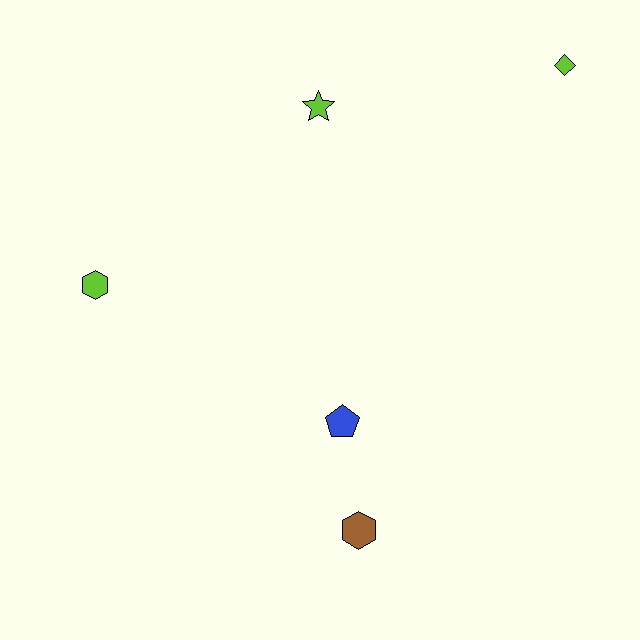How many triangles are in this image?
There are no triangles.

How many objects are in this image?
There are 5 objects.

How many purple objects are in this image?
There are no purple objects.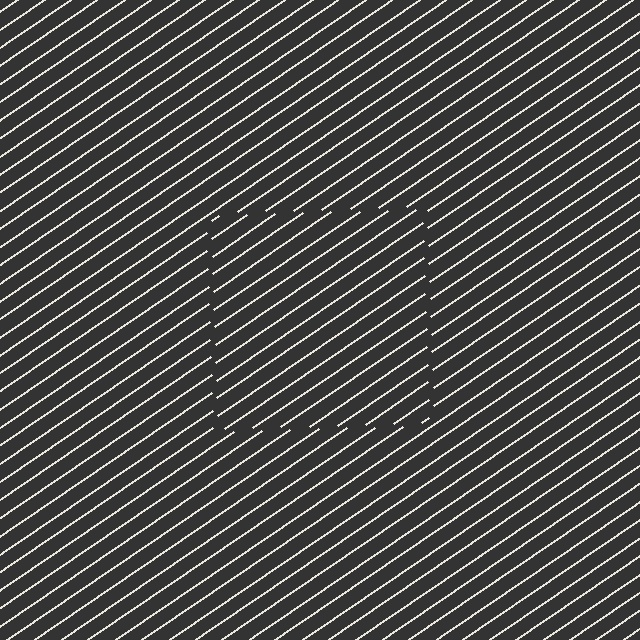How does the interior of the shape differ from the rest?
The interior of the shape contains the same grating, shifted by half a period — the contour is defined by the phase discontinuity where line-ends from the inner and outer gratings abut.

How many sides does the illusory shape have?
4 sides — the line-ends trace a square.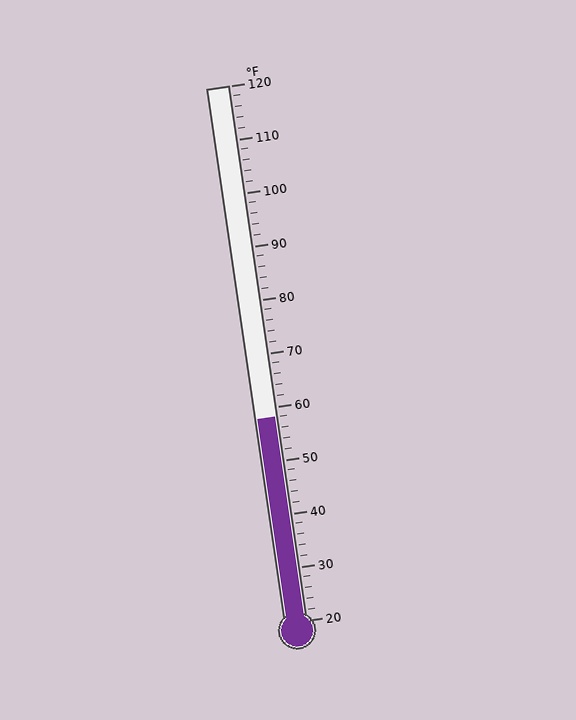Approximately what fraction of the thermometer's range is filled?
The thermometer is filled to approximately 40% of its range.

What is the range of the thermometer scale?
The thermometer scale ranges from 20°F to 120°F.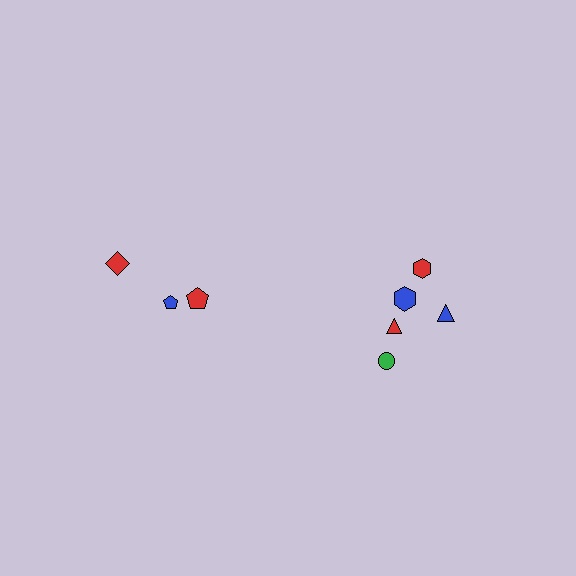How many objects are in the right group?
There are 5 objects.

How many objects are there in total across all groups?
There are 8 objects.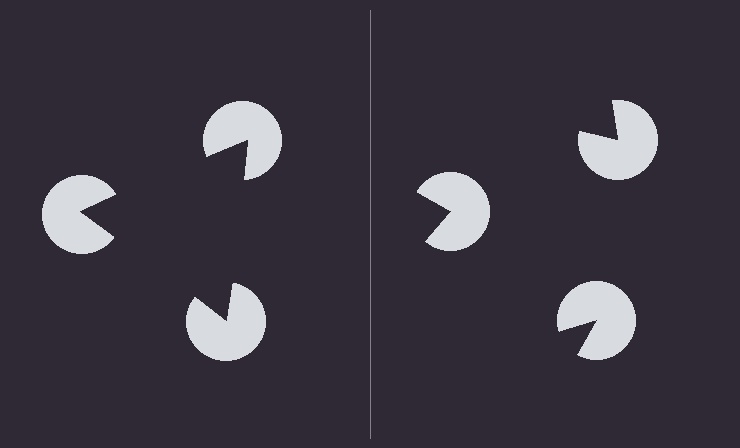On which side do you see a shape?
An illusory triangle appears on the left side. On the right side the wedge cuts are rotated, so no coherent shape forms.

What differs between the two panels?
The pac-man discs are positioned identically on both sides; only the wedge orientations differ. On the left they align to a triangle; on the right they are misaligned.